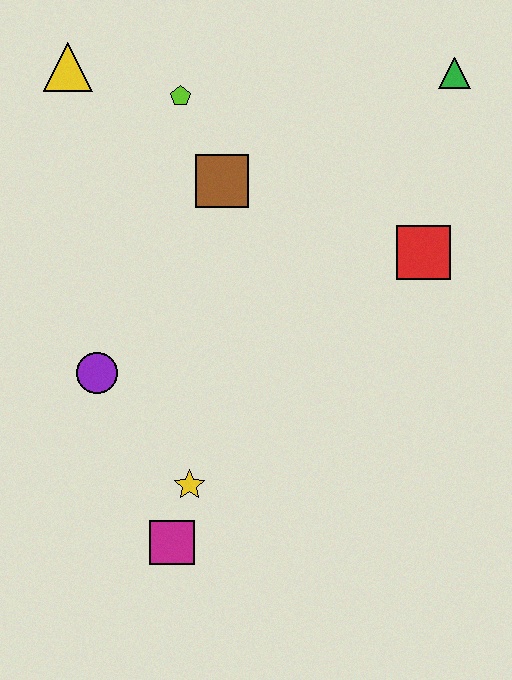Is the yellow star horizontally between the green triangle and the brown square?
No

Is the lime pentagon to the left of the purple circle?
No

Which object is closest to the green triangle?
The red square is closest to the green triangle.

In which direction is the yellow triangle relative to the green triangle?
The yellow triangle is to the left of the green triangle.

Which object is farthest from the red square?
The yellow triangle is farthest from the red square.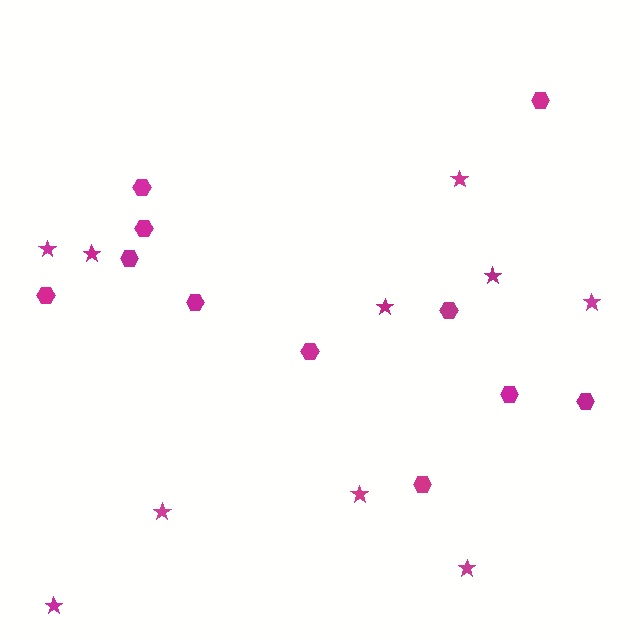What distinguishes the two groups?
There are 2 groups: one group of hexagons (11) and one group of stars (10).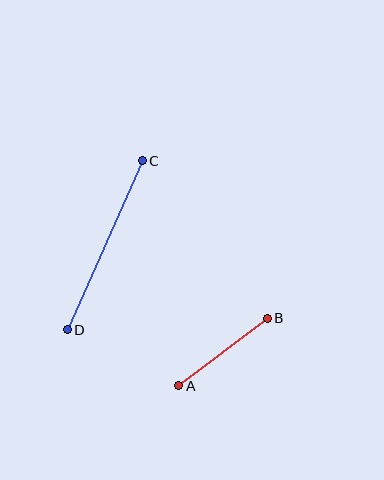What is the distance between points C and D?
The distance is approximately 185 pixels.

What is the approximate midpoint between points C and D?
The midpoint is at approximately (105, 245) pixels.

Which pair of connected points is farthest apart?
Points C and D are farthest apart.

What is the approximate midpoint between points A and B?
The midpoint is at approximately (223, 352) pixels.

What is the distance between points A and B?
The distance is approximately 111 pixels.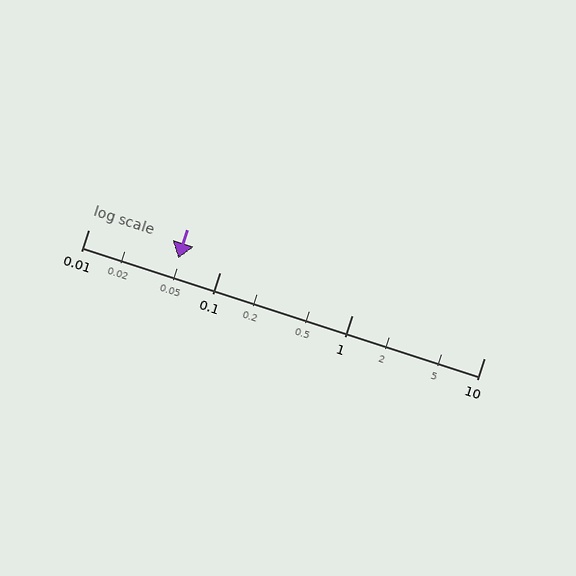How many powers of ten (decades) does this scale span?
The scale spans 3 decades, from 0.01 to 10.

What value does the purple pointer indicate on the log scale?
The pointer indicates approximately 0.048.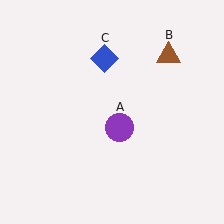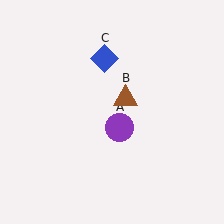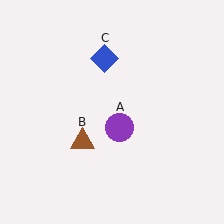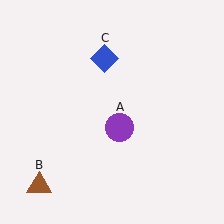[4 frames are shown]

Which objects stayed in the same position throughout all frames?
Purple circle (object A) and blue diamond (object C) remained stationary.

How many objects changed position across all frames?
1 object changed position: brown triangle (object B).